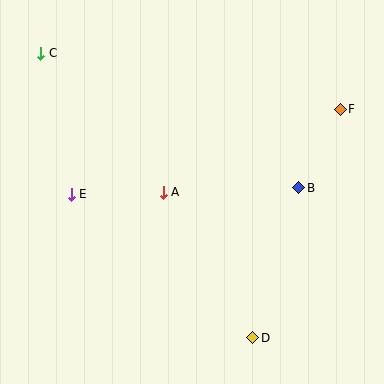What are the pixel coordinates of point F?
Point F is at (340, 110).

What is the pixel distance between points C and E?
The distance between C and E is 144 pixels.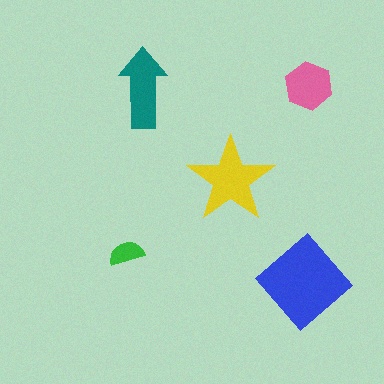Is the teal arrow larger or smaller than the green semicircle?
Larger.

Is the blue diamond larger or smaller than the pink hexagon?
Larger.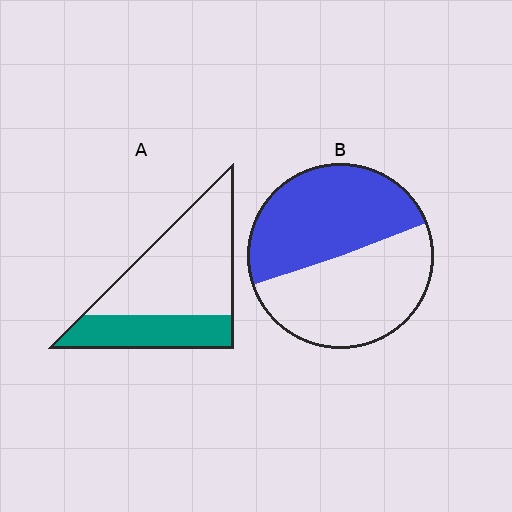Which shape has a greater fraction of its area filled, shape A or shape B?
Shape B.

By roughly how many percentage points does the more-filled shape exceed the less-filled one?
By roughly 15 percentage points (B over A).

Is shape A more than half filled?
No.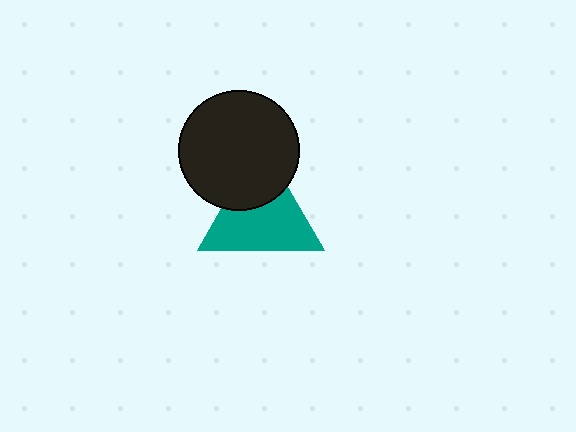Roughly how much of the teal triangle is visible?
Most of it is visible (roughly 67%).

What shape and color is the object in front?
The object in front is a black circle.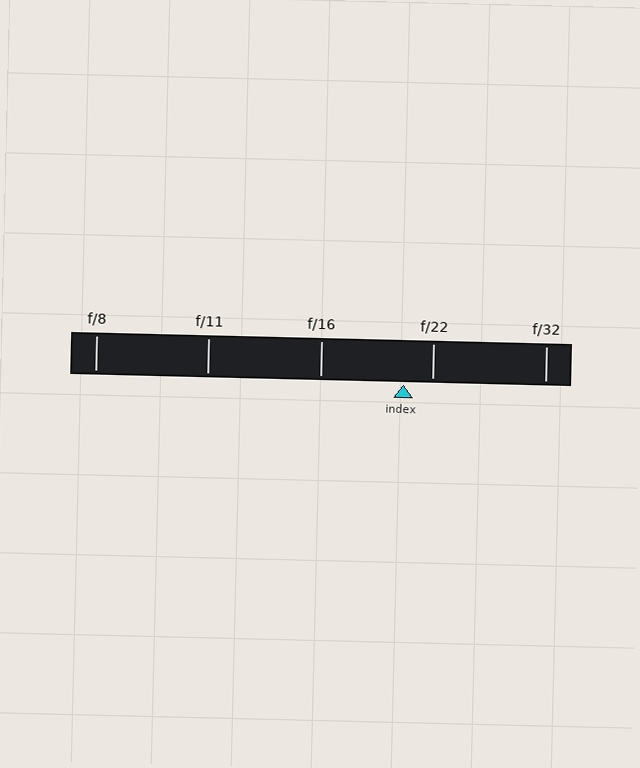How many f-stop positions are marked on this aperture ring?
There are 5 f-stop positions marked.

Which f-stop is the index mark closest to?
The index mark is closest to f/22.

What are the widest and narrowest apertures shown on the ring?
The widest aperture shown is f/8 and the narrowest is f/32.